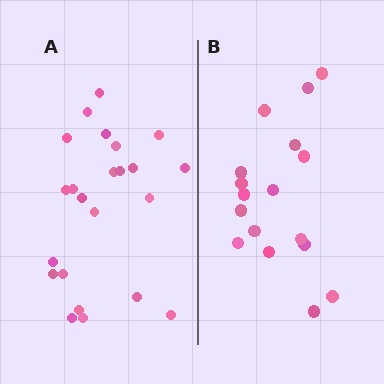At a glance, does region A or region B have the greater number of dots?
Region A (the left region) has more dots.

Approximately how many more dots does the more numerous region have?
Region A has about 6 more dots than region B.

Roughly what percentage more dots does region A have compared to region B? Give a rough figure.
About 35% more.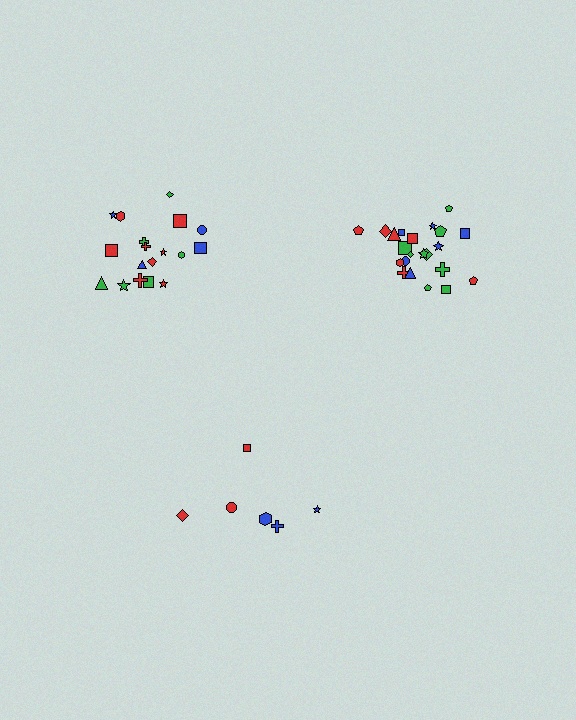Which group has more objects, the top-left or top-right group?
The top-right group.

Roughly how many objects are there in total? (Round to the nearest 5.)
Roughly 45 objects in total.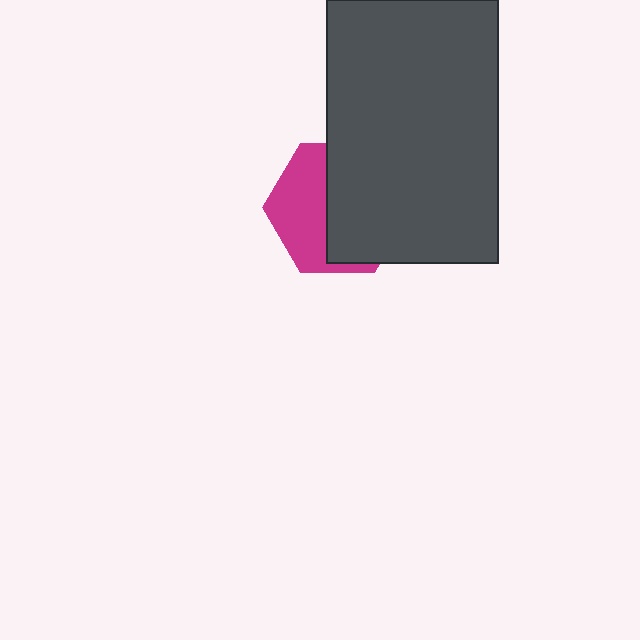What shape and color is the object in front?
The object in front is a dark gray rectangle.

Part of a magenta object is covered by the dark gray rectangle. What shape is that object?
It is a hexagon.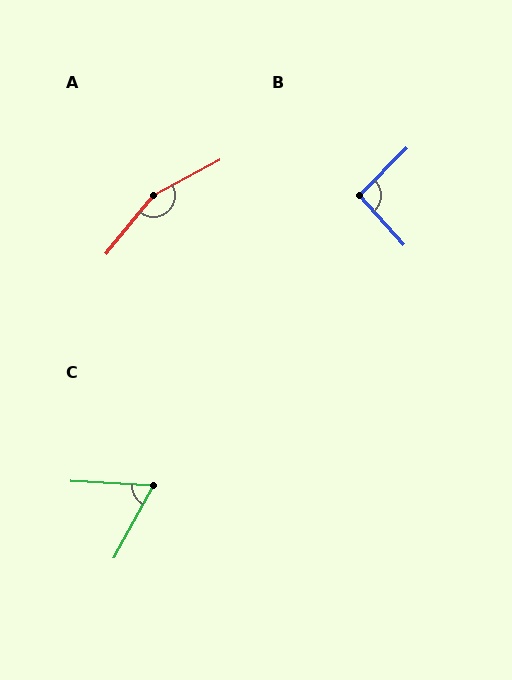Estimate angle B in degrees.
Approximately 93 degrees.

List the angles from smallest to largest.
C (65°), B (93°), A (157°).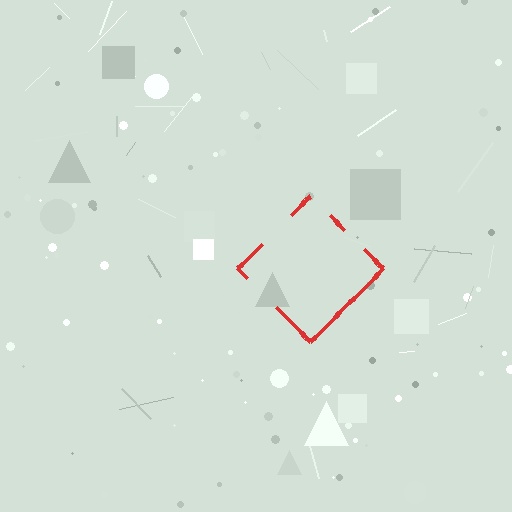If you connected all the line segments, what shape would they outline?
They would outline a diamond.